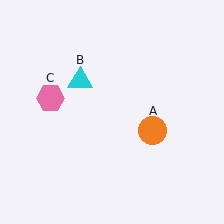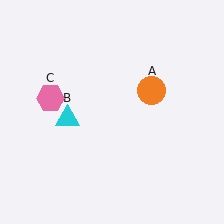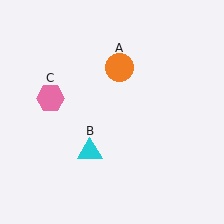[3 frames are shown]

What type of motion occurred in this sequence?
The orange circle (object A), cyan triangle (object B) rotated counterclockwise around the center of the scene.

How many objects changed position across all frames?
2 objects changed position: orange circle (object A), cyan triangle (object B).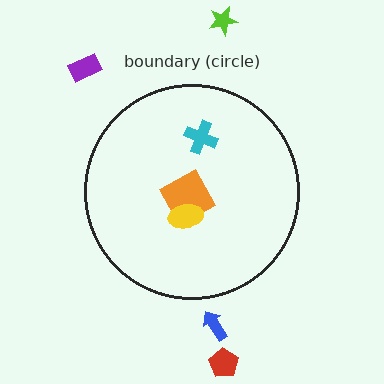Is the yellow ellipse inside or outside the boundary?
Inside.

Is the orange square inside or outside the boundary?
Inside.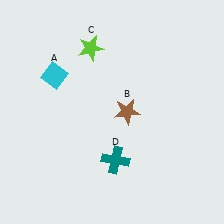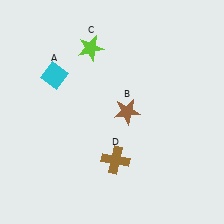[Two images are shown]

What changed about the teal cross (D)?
In Image 1, D is teal. In Image 2, it changed to brown.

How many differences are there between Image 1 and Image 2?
There is 1 difference between the two images.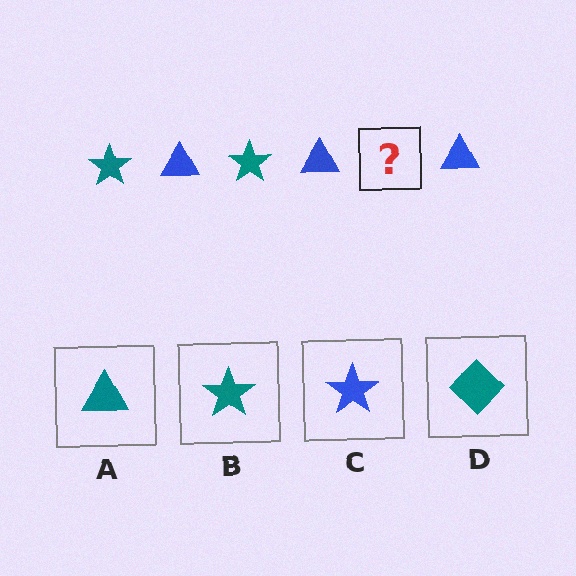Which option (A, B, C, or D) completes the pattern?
B.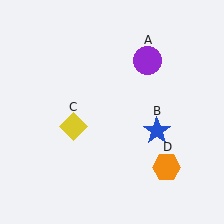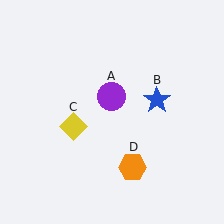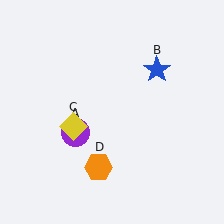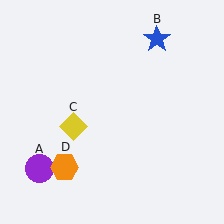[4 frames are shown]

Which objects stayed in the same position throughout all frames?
Yellow diamond (object C) remained stationary.